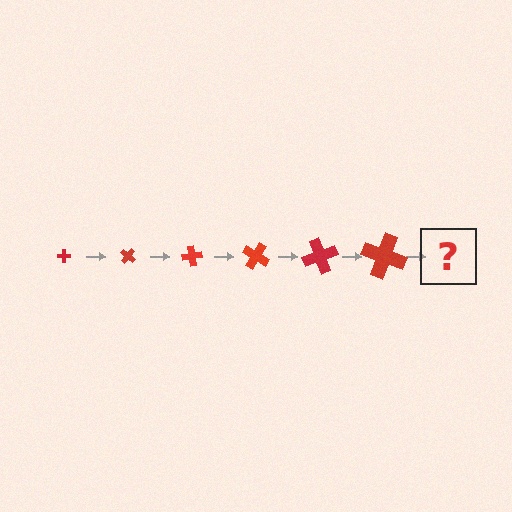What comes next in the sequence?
The next element should be a cross, larger than the previous one and rotated 240 degrees from the start.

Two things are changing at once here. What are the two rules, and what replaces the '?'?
The two rules are that the cross grows larger each step and it rotates 40 degrees each step. The '?' should be a cross, larger than the previous one and rotated 240 degrees from the start.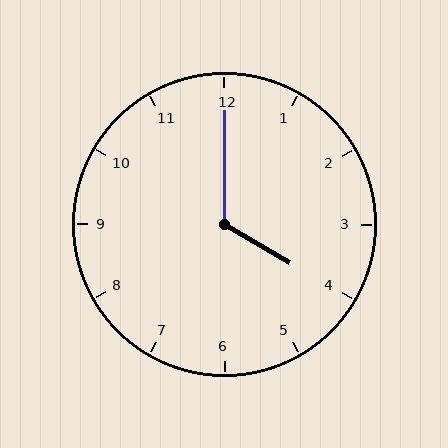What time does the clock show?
4:00.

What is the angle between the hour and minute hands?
Approximately 120 degrees.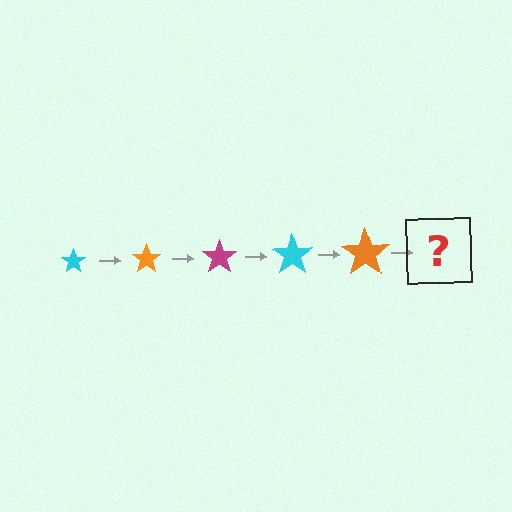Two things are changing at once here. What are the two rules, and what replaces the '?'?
The two rules are that the star grows larger each step and the color cycles through cyan, orange, and magenta. The '?' should be a magenta star, larger than the previous one.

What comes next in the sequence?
The next element should be a magenta star, larger than the previous one.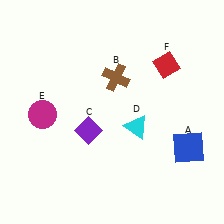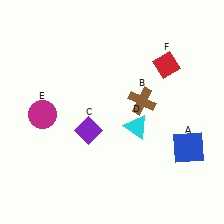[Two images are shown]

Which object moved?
The brown cross (B) moved right.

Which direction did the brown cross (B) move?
The brown cross (B) moved right.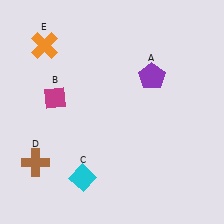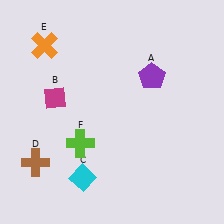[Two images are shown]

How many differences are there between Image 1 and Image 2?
There is 1 difference between the two images.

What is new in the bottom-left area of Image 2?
A lime cross (F) was added in the bottom-left area of Image 2.